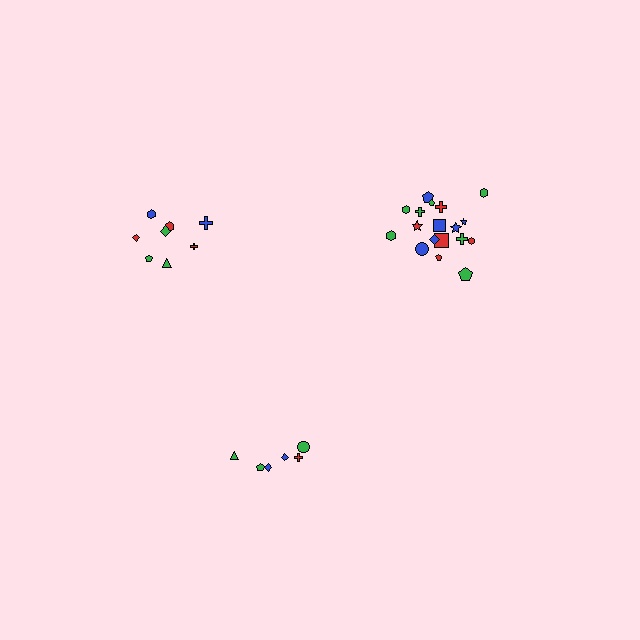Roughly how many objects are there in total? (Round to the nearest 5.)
Roughly 30 objects in total.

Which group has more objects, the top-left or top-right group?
The top-right group.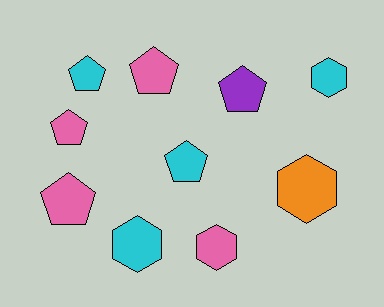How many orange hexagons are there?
There is 1 orange hexagon.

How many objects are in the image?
There are 10 objects.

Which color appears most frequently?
Cyan, with 4 objects.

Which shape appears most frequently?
Pentagon, with 6 objects.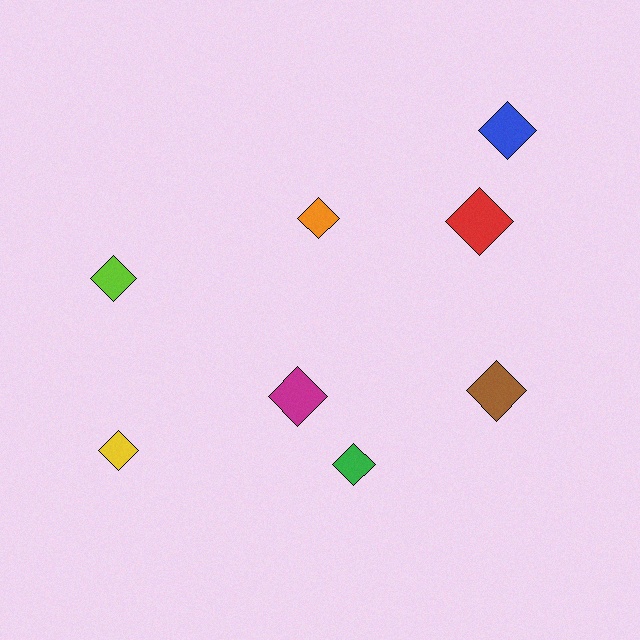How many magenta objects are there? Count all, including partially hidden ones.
There is 1 magenta object.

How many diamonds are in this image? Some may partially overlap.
There are 8 diamonds.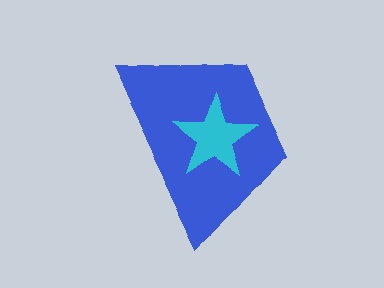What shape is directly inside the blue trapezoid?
The cyan star.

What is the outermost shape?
The blue trapezoid.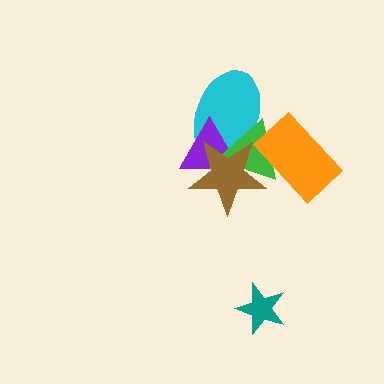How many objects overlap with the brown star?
4 objects overlap with the brown star.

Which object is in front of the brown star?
The orange rectangle is in front of the brown star.